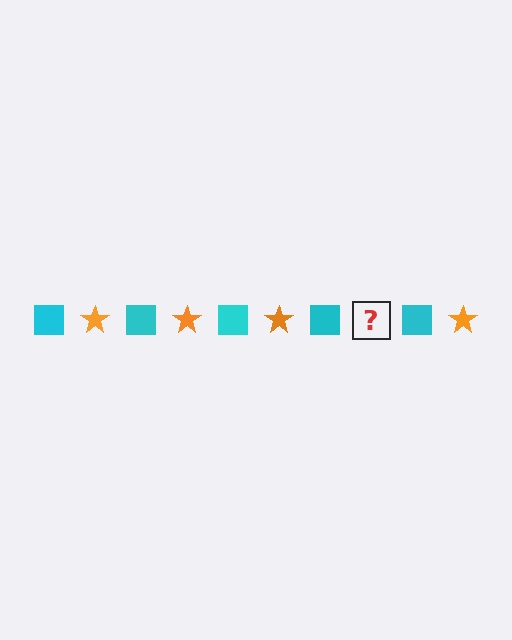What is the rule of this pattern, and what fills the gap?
The rule is that the pattern alternates between cyan square and orange star. The gap should be filled with an orange star.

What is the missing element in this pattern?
The missing element is an orange star.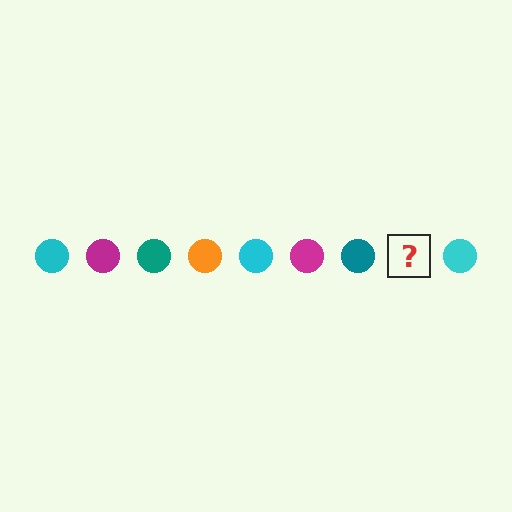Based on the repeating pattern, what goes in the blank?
The blank should be an orange circle.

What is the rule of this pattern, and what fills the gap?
The rule is that the pattern cycles through cyan, magenta, teal, orange circles. The gap should be filled with an orange circle.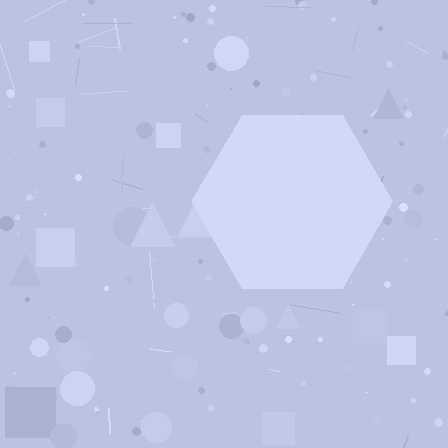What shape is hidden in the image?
A hexagon is hidden in the image.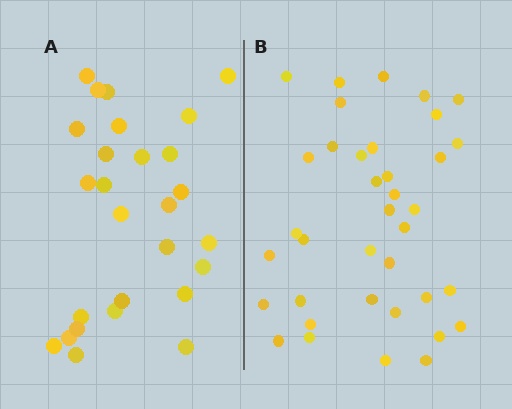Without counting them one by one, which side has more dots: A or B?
Region B (the right region) has more dots.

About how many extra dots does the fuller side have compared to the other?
Region B has roughly 10 or so more dots than region A.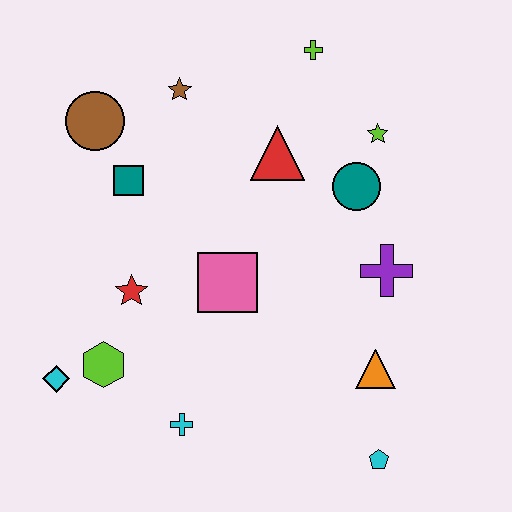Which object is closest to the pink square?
The red star is closest to the pink square.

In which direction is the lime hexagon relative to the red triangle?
The lime hexagon is below the red triangle.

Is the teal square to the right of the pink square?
No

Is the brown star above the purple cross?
Yes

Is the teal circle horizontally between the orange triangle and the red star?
Yes